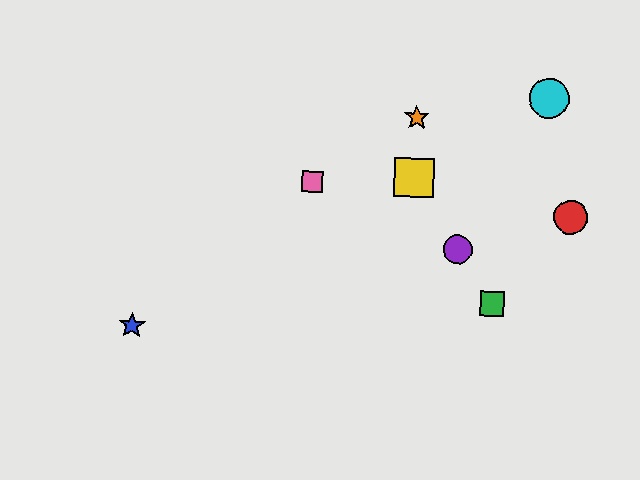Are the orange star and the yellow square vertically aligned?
Yes, both are at x≈417.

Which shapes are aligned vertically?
The yellow square, the orange star are aligned vertically.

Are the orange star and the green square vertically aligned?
No, the orange star is at x≈417 and the green square is at x≈492.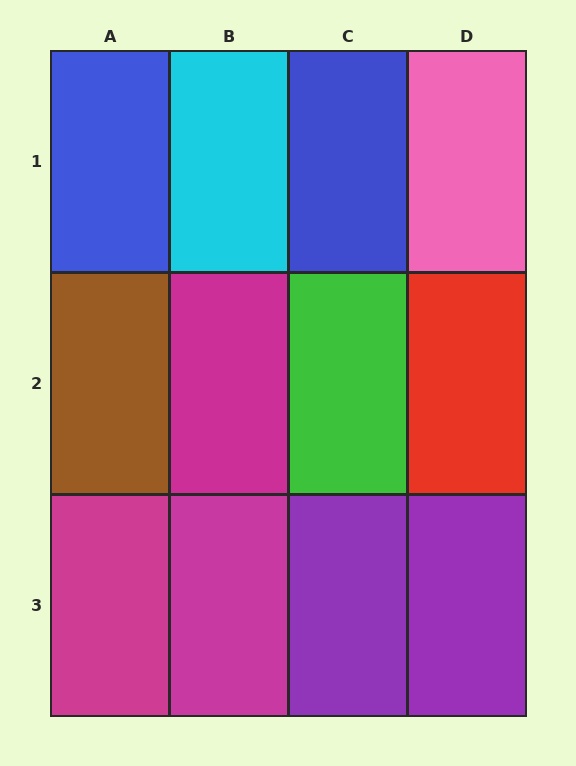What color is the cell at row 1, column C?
Blue.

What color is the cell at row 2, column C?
Green.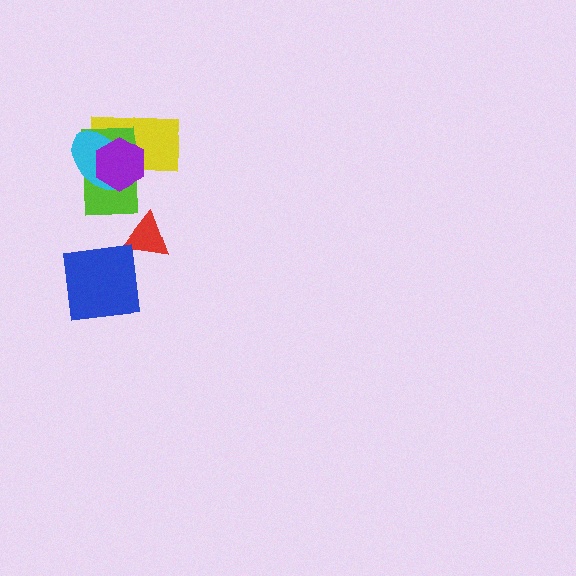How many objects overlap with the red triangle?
0 objects overlap with the red triangle.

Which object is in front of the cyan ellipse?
The purple hexagon is in front of the cyan ellipse.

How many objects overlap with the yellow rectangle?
3 objects overlap with the yellow rectangle.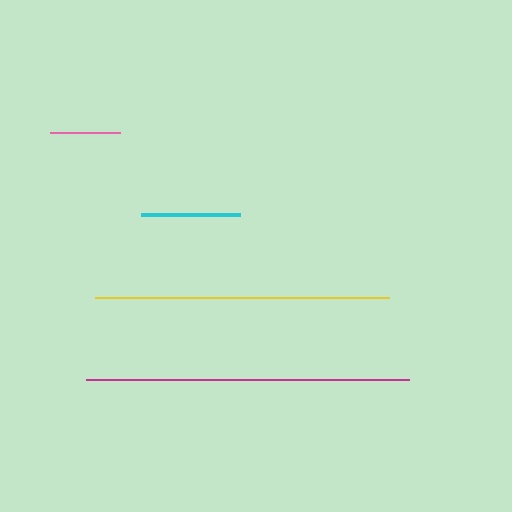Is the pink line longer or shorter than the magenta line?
The magenta line is longer than the pink line.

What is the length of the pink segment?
The pink segment is approximately 69 pixels long.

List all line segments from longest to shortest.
From longest to shortest: magenta, yellow, cyan, pink.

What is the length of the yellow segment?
The yellow segment is approximately 293 pixels long.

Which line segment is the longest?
The magenta line is the longest at approximately 323 pixels.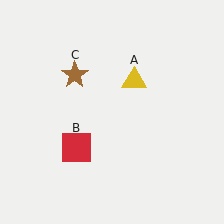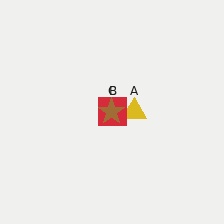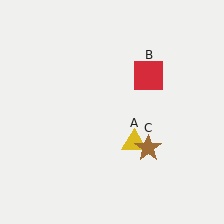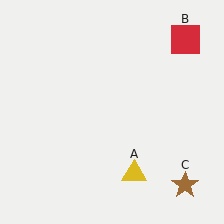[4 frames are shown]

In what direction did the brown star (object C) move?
The brown star (object C) moved down and to the right.